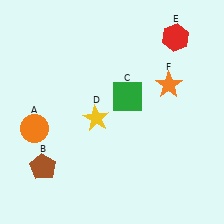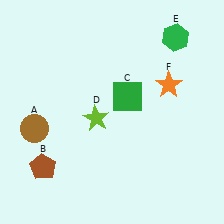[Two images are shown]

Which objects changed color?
A changed from orange to brown. D changed from yellow to lime. E changed from red to green.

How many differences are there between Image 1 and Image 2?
There are 3 differences between the two images.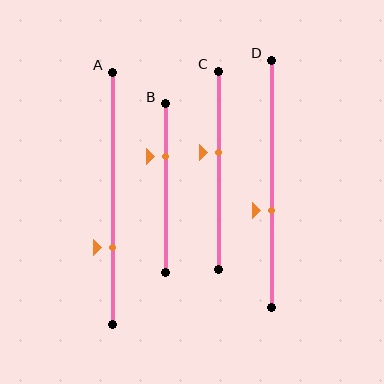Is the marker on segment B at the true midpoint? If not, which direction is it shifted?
No, the marker on segment B is shifted upward by about 19% of the segment length.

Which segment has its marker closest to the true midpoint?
Segment C has its marker closest to the true midpoint.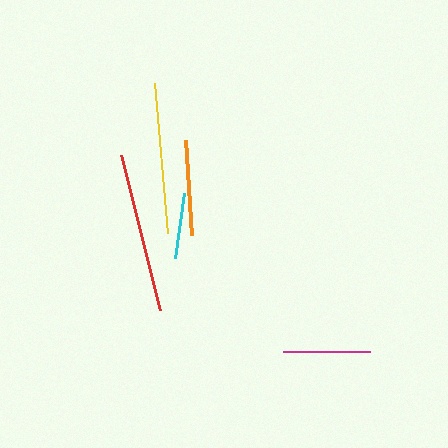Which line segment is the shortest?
The cyan line is the shortest at approximately 66 pixels.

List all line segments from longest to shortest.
From longest to shortest: red, yellow, orange, magenta, cyan.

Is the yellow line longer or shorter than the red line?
The red line is longer than the yellow line.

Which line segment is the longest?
The red line is the longest at approximately 160 pixels.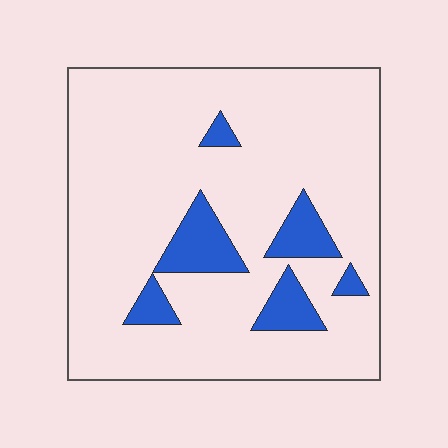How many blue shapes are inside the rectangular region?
6.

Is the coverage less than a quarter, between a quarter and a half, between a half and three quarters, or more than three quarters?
Less than a quarter.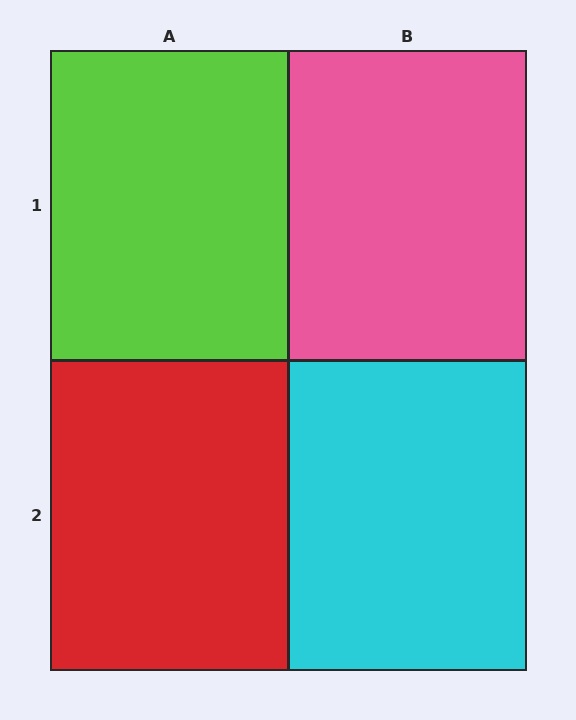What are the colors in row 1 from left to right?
Lime, pink.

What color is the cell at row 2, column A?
Red.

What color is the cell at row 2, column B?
Cyan.